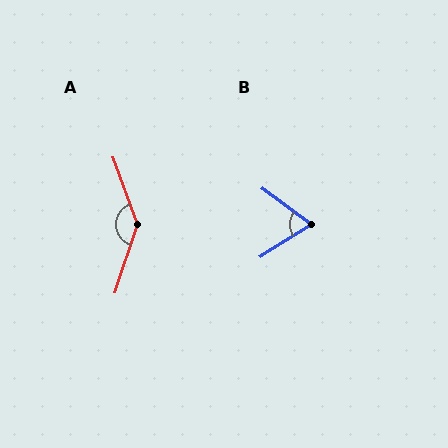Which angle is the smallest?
B, at approximately 69 degrees.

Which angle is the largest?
A, at approximately 142 degrees.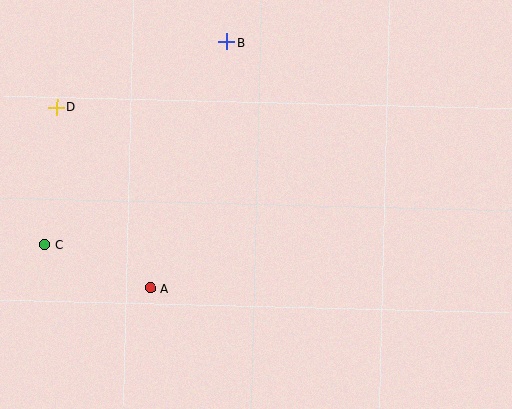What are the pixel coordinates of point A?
Point A is at (150, 288).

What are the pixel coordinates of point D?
Point D is at (57, 107).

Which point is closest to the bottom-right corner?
Point A is closest to the bottom-right corner.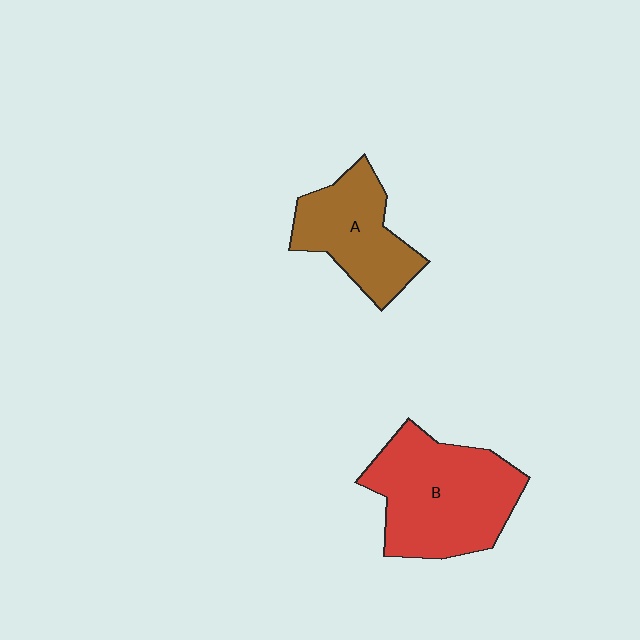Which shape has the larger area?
Shape B (red).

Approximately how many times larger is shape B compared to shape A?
Approximately 1.5 times.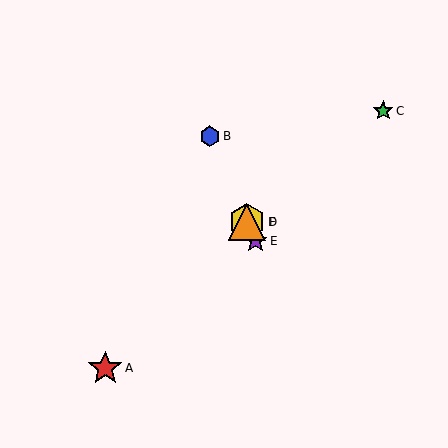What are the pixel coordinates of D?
Object D is at (247, 222).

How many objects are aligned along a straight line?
4 objects (B, D, E, F) are aligned along a straight line.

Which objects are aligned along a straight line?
Objects B, D, E, F are aligned along a straight line.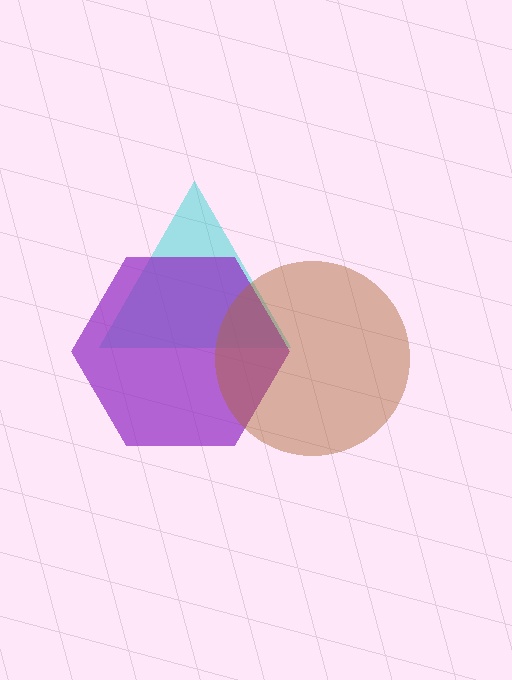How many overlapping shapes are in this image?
There are 3 overlapping shapes in the image.